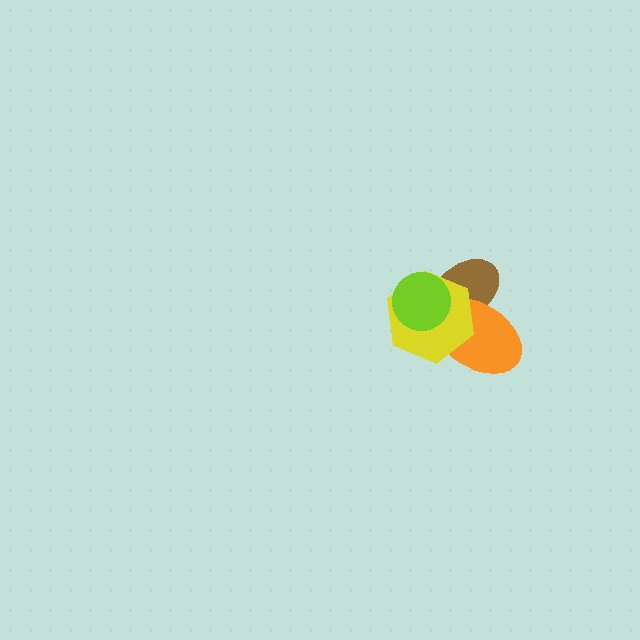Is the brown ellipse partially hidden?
Yes, it is partially covered by another shape.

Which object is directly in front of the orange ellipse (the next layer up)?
The yellow hexagon is directly in front of the orange ellipse.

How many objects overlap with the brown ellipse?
3 objects overlap with the brown ellipse.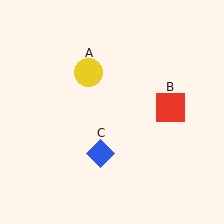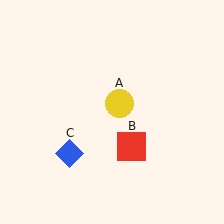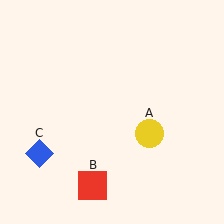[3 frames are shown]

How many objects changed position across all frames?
3 objects changed position: yellow circle (object A), red square (object B), blue diamond (object C).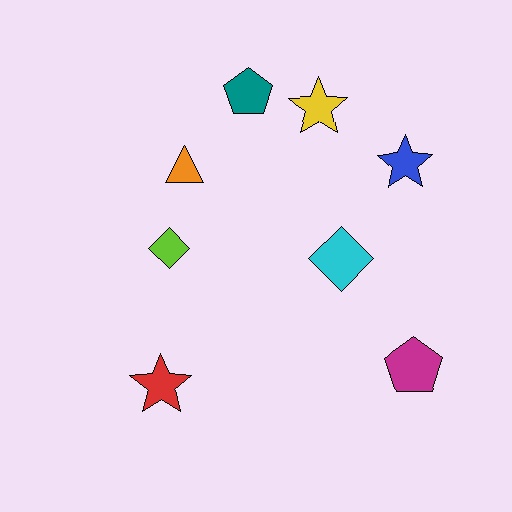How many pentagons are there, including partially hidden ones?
There are 2 pentagons.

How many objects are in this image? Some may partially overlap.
There are 8 objects.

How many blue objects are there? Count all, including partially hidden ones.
There is 1 blue object.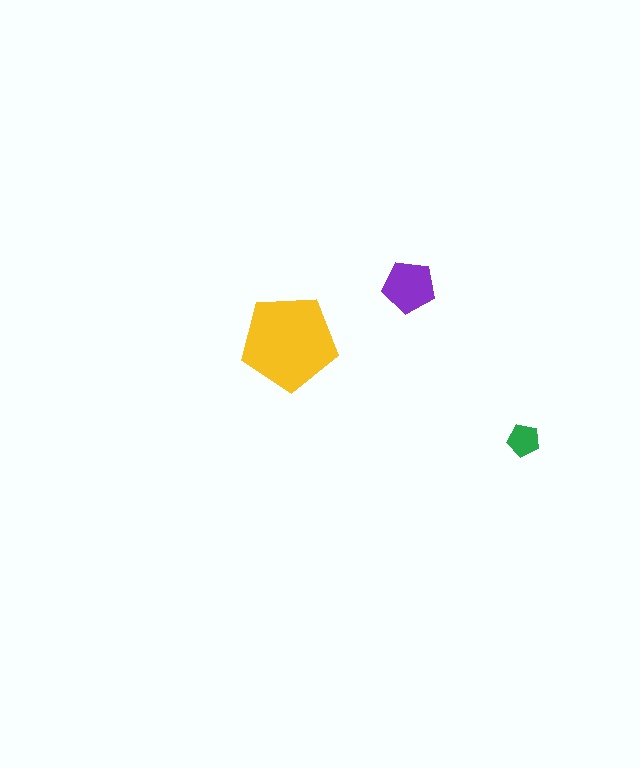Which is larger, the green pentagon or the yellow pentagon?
The yellow one.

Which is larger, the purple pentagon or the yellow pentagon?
The yellow one.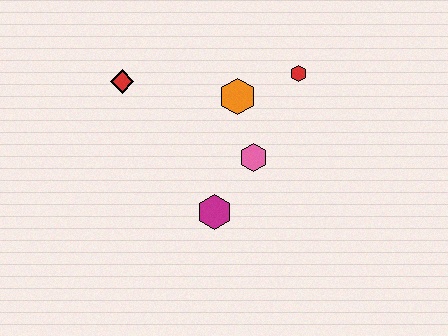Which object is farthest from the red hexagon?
The red diamond is farthest from the red hexagon.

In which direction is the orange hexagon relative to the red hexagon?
The orange hexagon is to the left of the red hexagon.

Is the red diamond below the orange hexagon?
No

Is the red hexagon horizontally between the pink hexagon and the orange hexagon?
No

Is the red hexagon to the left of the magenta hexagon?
No